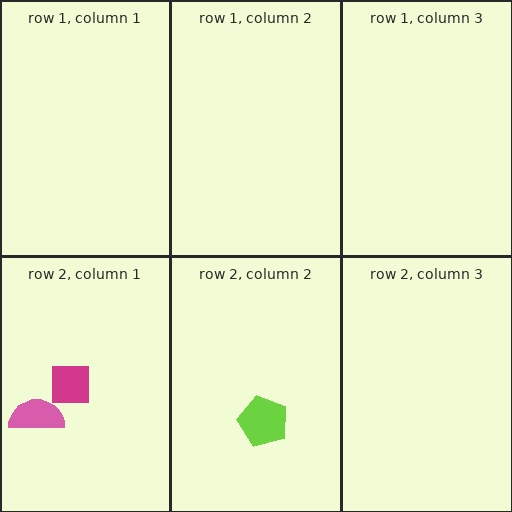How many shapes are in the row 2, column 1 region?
2.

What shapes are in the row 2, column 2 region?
The lime pentagon.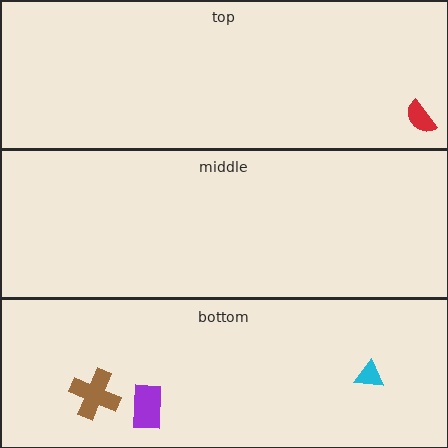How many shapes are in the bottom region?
3.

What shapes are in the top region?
The red semicircle.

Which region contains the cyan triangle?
The bottom region.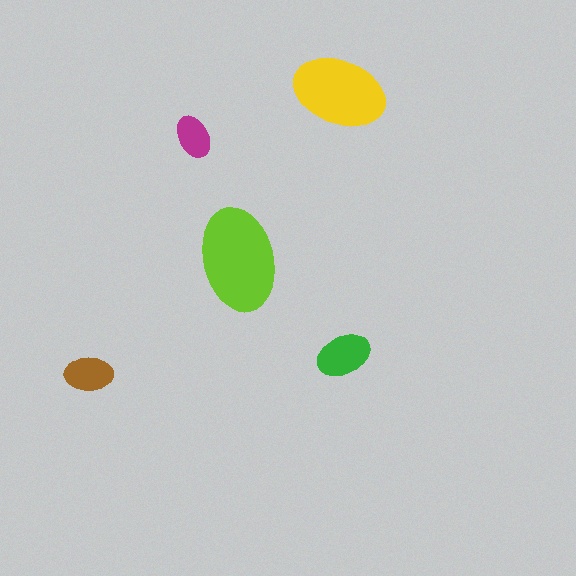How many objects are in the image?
There are 5 objects in the image.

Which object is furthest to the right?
The green ellipse is rightmost.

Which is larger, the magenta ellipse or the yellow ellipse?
The yellow one.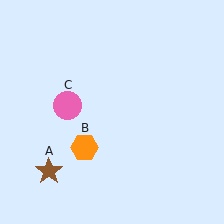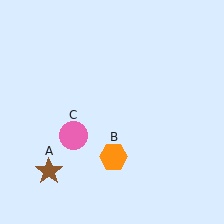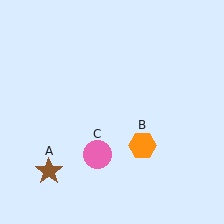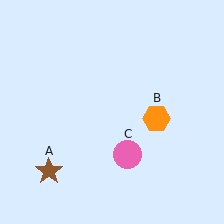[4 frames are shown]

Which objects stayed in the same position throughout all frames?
Brown star (object A) remained stationary.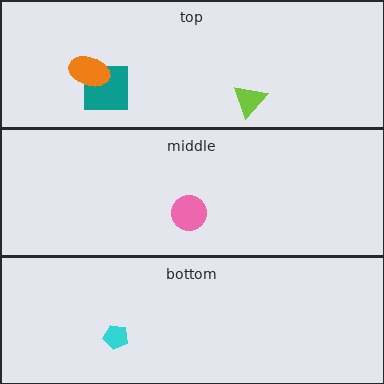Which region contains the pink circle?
The middle region.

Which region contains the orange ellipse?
The top region.